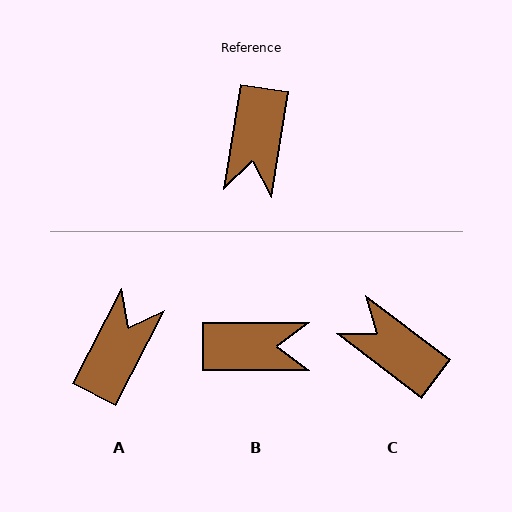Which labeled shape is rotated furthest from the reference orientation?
A, about 162 degrees away.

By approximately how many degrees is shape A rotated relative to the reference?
Approximately 162 degrees counter-clockwise.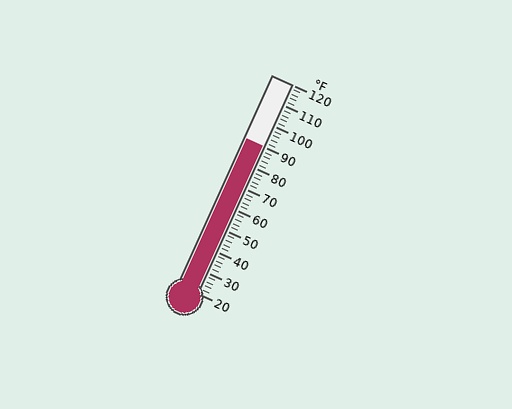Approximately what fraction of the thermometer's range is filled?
The thermometer is filled to approximately 70% of its range.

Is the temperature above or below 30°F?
The temperature is above 30°F.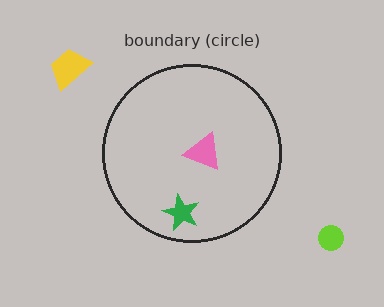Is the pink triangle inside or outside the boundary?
Inside.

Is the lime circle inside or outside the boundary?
Outside.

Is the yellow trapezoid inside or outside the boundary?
Outside.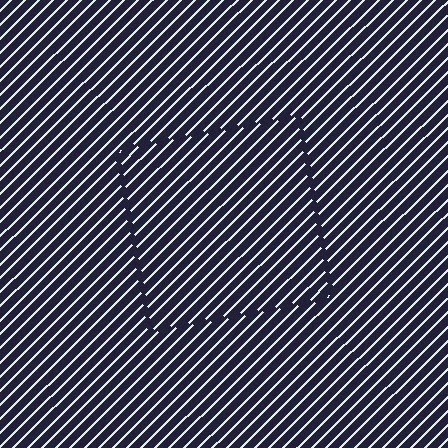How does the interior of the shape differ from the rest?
The interior of the shape contains the same grating, shifted by half a period — the contour is defined by the phase discontinuity where line-ends from the inner and outer gratings abut.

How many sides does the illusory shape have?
4 sides — the line-ends trace a square.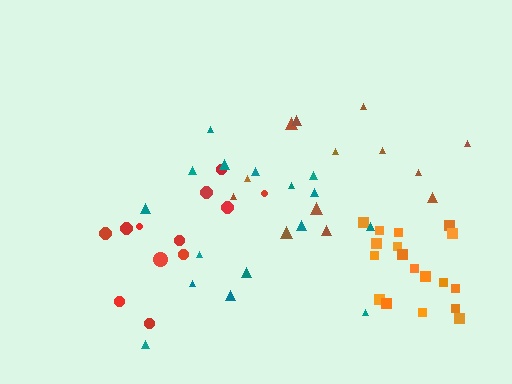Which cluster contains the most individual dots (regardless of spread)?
Orange (18).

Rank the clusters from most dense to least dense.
orange, brown, red, teal.